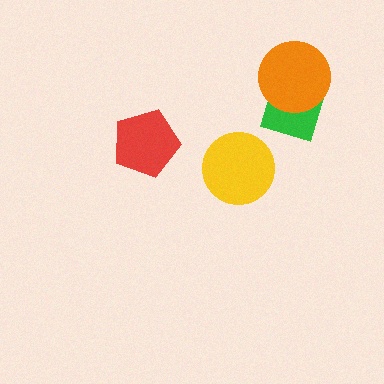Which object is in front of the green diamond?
The orange circle is in front of the green diamond.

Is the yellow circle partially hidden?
No, no other shape covers it.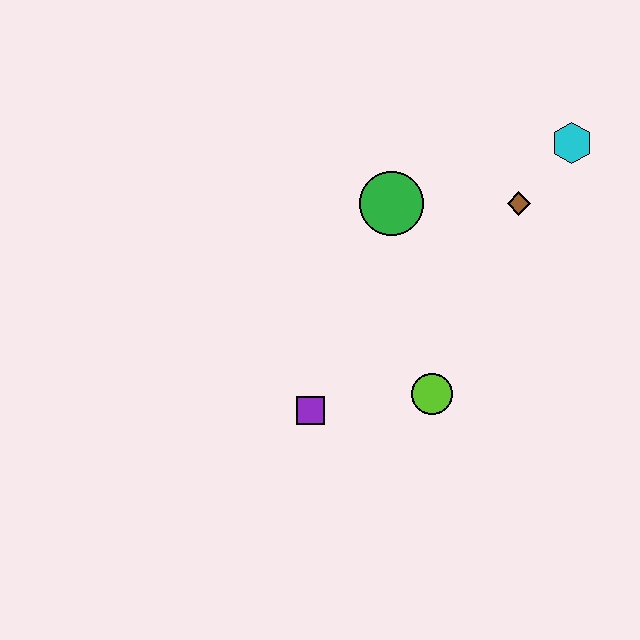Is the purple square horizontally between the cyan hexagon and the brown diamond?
No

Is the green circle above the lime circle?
Yes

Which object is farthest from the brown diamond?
The purple square is farthest from the brown diamond.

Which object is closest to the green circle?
The brown diamond is closest to the green circle.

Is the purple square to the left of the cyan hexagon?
Yes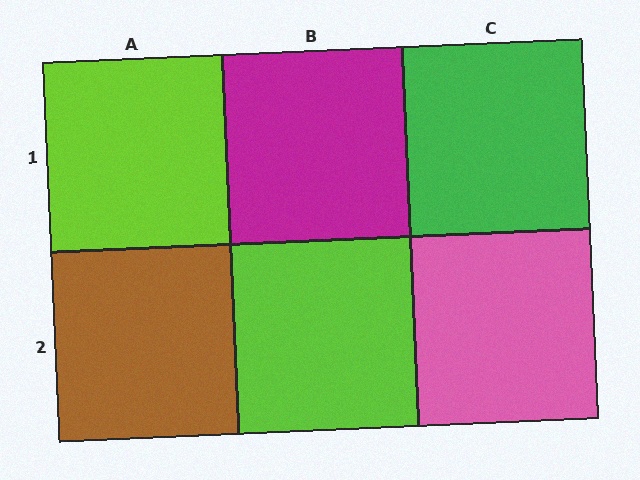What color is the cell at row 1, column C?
Green.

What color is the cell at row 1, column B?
Magenta.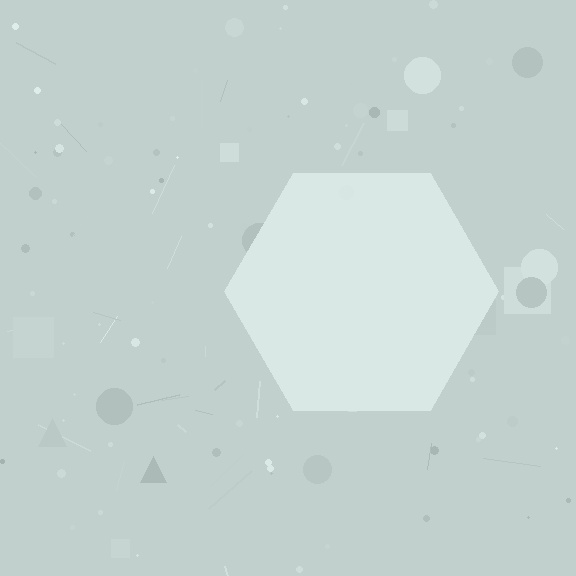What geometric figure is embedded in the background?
A hexagon is embedded in the background.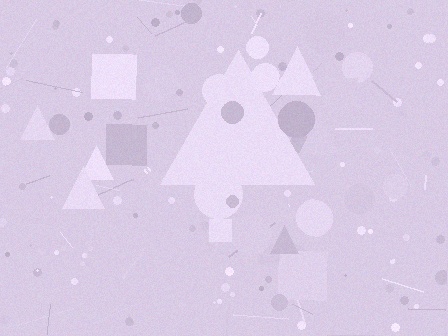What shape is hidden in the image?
A triangle is hidden in the image.